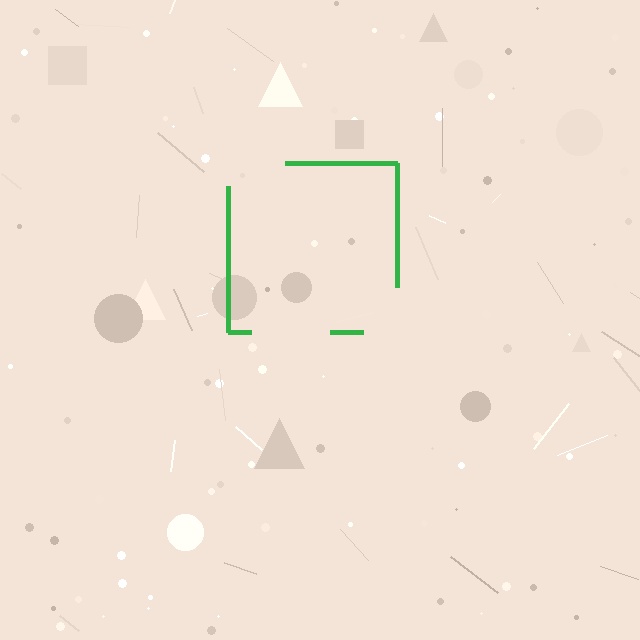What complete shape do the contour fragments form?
The contour fragments form a square.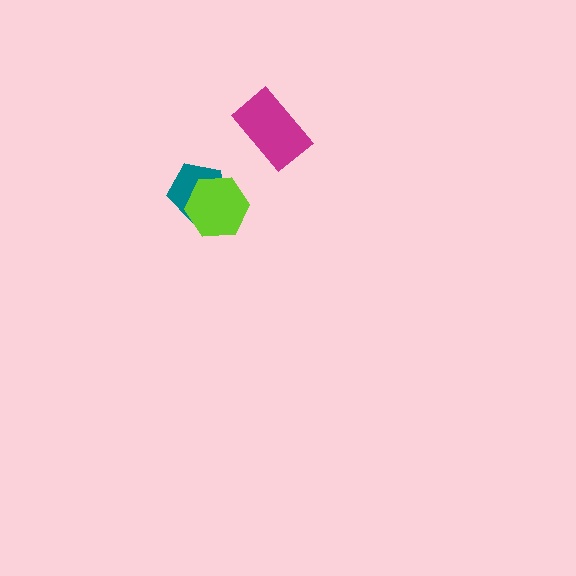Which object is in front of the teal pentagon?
The lime hexagon is in front of the teal pentagon.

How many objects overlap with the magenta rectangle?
0 objects overlap with the magenta rectangle.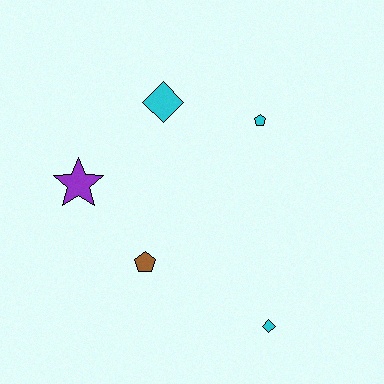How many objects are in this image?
There are 5 objects.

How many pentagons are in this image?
There are 2 pentagons.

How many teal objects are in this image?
There are no teal objects.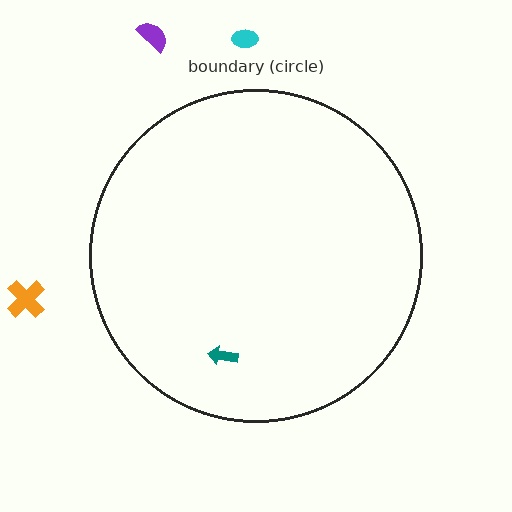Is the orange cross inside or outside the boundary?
Outside.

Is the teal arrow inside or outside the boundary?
Inside.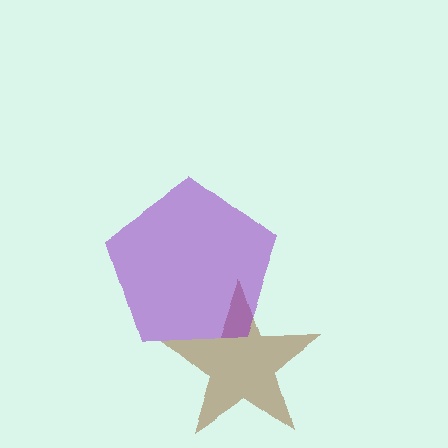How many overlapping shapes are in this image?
There are 2 overlapping shapes in the image.